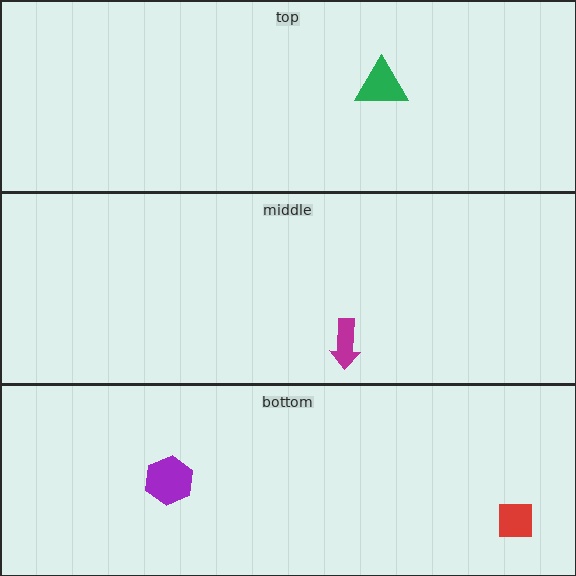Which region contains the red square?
The bottom region.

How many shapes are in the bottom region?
2.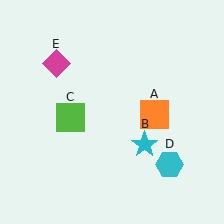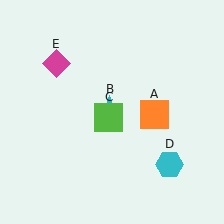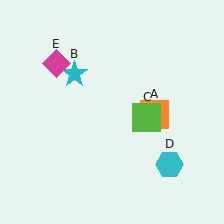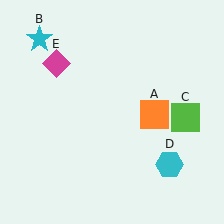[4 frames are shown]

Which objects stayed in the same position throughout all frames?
Orange square (object A) and cyan hexagon (object D) and magenta diamond (object E) remained stationary.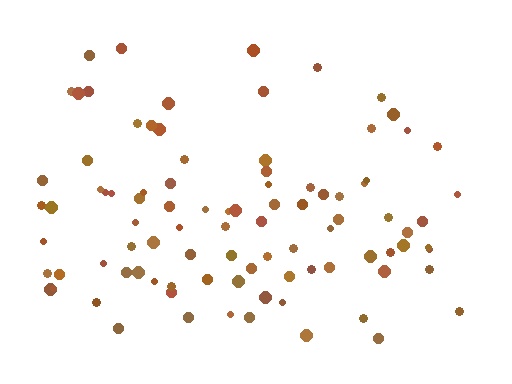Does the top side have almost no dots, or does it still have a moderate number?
Still a moderate number, just noticeably fewer than the bottom.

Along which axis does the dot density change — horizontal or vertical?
Vertical.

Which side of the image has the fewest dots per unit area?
The top.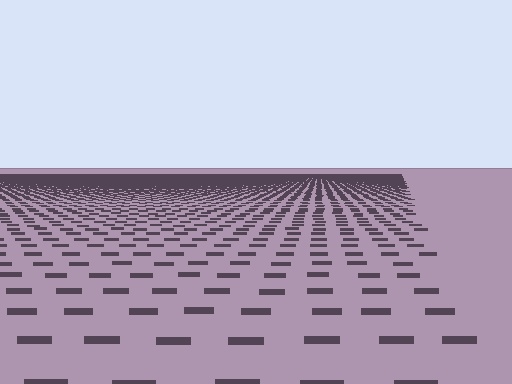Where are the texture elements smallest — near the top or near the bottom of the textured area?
Near the top.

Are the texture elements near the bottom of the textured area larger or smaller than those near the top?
Larger. Near the bottom, elements are closer to the viewer and appear at a bigger on-screen size.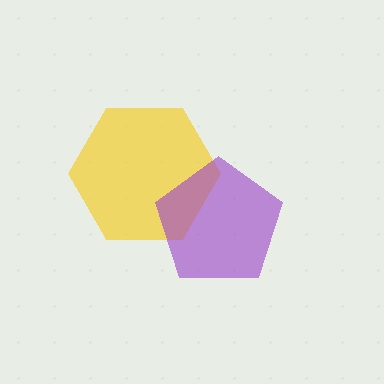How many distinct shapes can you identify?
There are 2 distinct shapes: a yellow hexagon, a purple pentagon.